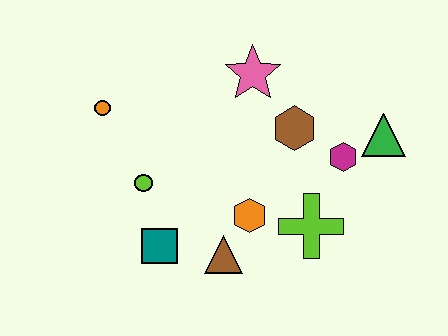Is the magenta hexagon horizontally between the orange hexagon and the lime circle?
No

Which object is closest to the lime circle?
The teal square is closest to the lime circle.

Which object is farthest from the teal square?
The green triangle is farthest from the teal square.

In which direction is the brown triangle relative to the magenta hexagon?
The brown triangle is to the left of the magenta hexagon.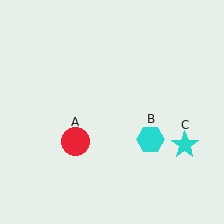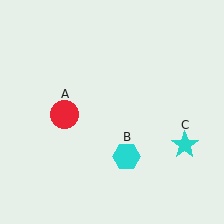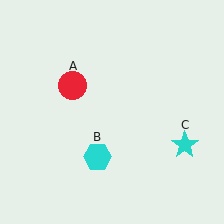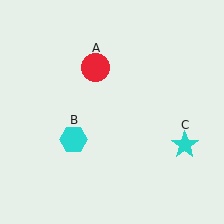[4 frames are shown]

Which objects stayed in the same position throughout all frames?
Cyan star (object C) remained stationary.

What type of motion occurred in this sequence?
The red circle (object A), cyan hexagon (object B) rotated clockwise around the center of the scene.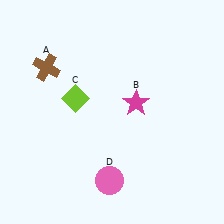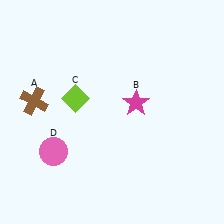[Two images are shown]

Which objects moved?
The objects that moved are: the brown cross (A), the pink circle (D).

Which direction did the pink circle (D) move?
The pink circle (D) moved left.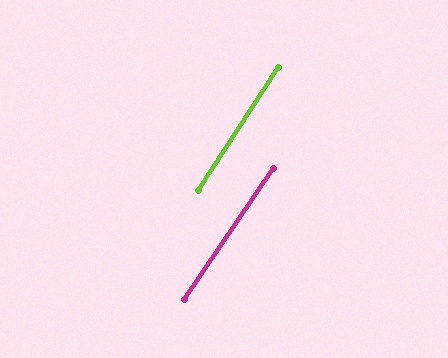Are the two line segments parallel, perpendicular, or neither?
Parallel — their directions differ by only 0.8°.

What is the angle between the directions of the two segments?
Approximately 1 degree.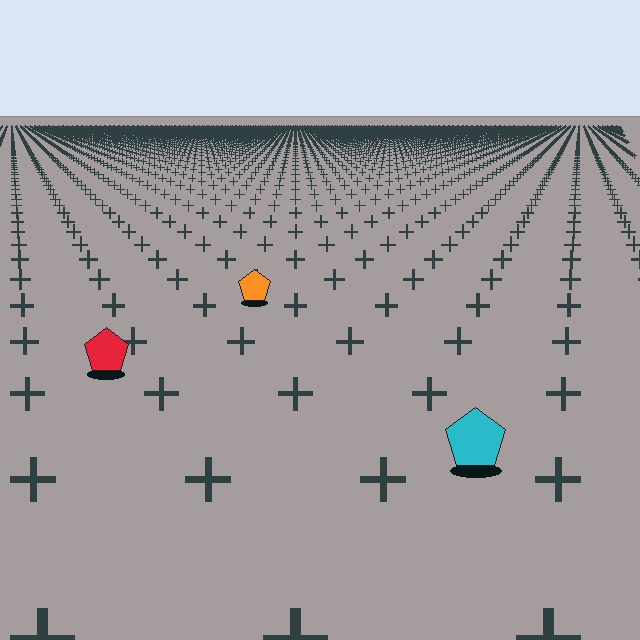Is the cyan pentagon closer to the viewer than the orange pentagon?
Yes. The cyan pentagon is closer — you can tell from the texture gradient: the ground texture is coarser near it.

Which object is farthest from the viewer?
The orange pentagon is farthest from the viewer. It appears smaller and the ground texture around it is denser.